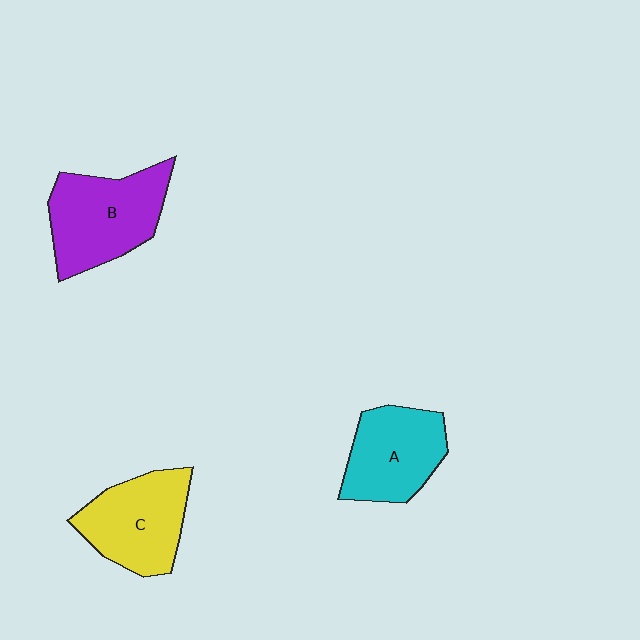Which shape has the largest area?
Shape B (purple).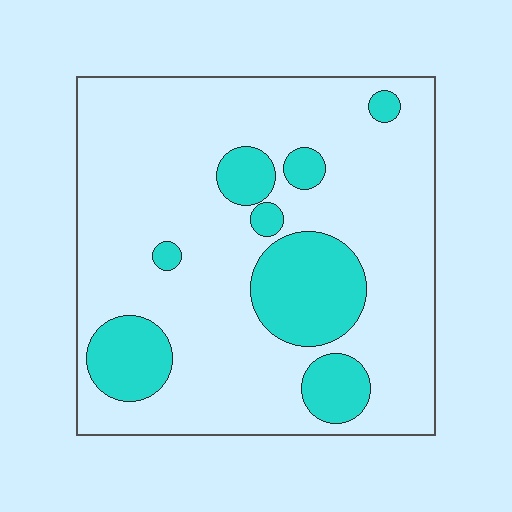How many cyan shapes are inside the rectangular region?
8.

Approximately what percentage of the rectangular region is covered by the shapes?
Approximately 20%.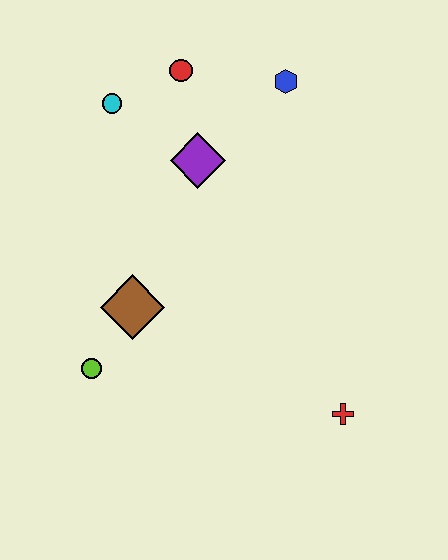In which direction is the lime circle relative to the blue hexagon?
The lime circle is below the blue hexagon.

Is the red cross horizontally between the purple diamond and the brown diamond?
No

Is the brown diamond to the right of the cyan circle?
Yes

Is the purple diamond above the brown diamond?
Yes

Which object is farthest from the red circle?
The red cross is farthest from the red circle.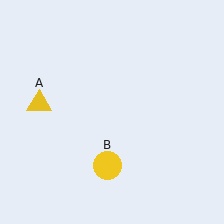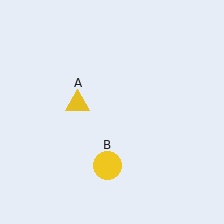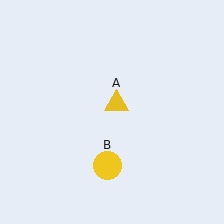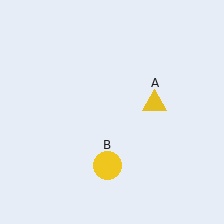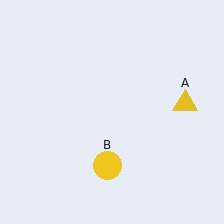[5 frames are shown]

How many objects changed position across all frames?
1 object changed position: yellow triangle (object A).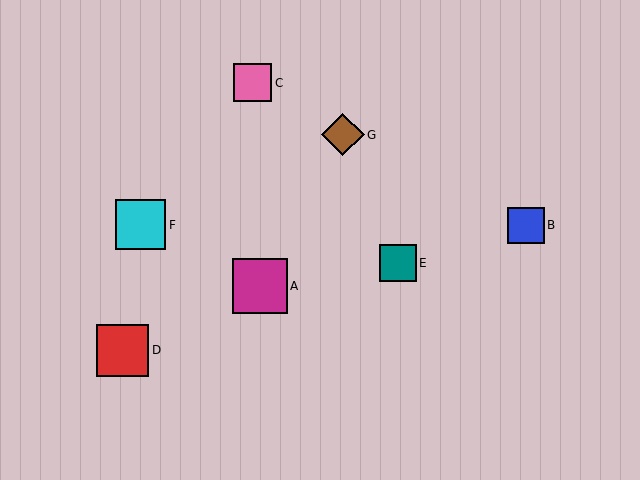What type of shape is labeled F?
Shape F is a cyan square.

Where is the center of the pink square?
The center of the pink square is at (253, 83).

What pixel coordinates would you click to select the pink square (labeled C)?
Click at (253, 83) to select the pink square C.